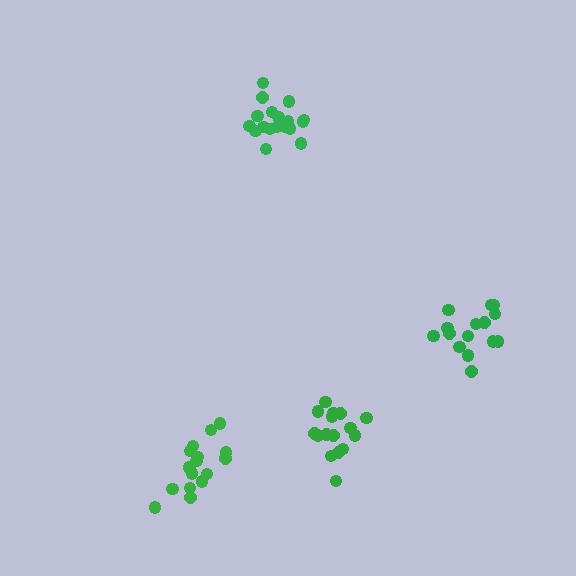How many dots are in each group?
Group 1: 19 dots, Group 2: 16 dots, Group 3: 15 dots, Group 4: 17 dots (67 total).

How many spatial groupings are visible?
There are 4 spatial groupings.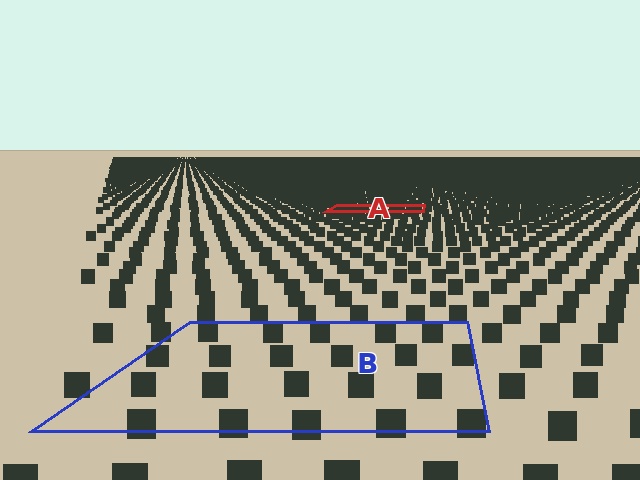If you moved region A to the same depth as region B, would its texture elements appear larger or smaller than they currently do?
They would appear larger. At a closer depth, the same texture elements are projected at a bigger on-screen size.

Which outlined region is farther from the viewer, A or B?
Region A is farther from the viewer — the texture elements inside it appear smaller and more densely packed.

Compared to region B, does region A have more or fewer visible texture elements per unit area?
Region A has more texture elements per unit area — they are packed more densely because it is farther away.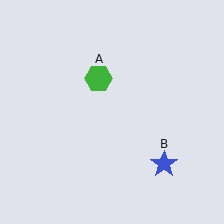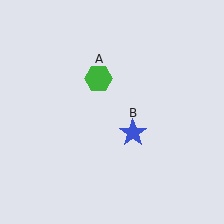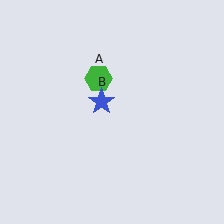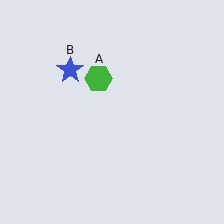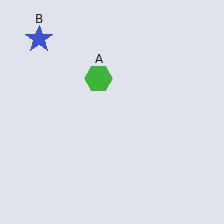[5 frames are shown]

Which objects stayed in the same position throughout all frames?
Green hexagon (object A) remained stationary.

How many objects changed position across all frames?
1 object changed position: blue star (object B).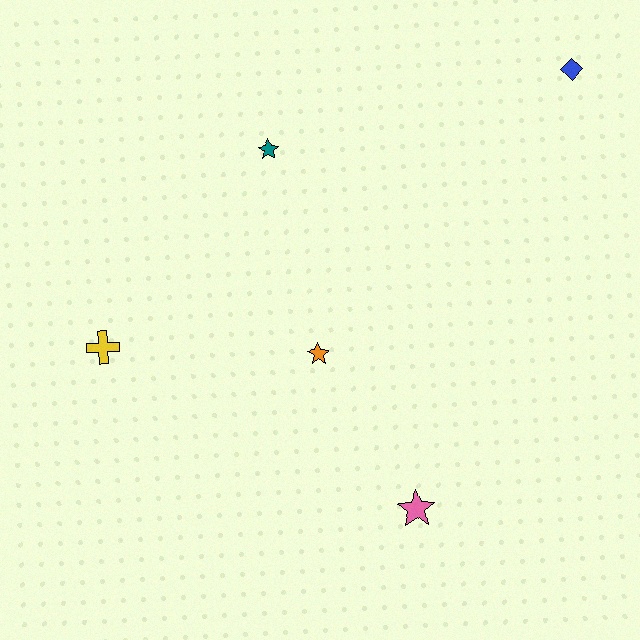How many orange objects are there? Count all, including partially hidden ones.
There is 1 orange object.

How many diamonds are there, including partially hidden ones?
There is 1 diamond.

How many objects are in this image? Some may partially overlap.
There are 5 objects.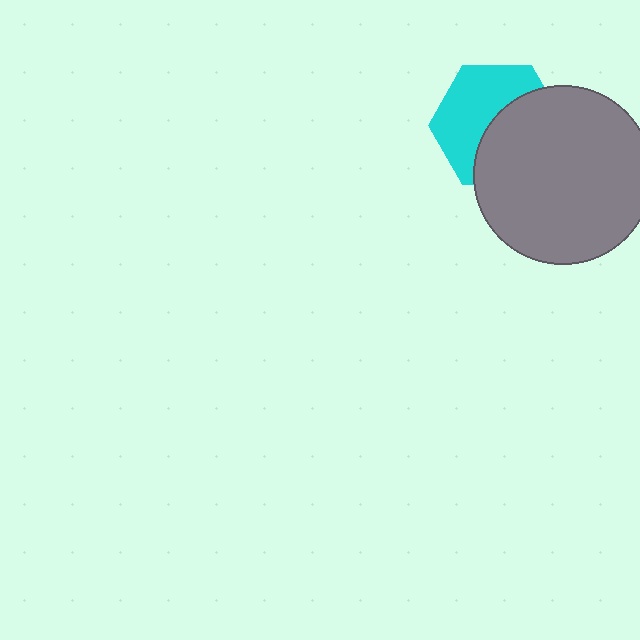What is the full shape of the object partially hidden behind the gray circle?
The partially hidden object is a cyan hexagon.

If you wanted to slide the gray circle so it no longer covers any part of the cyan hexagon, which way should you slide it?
Slide it toward the lower-right — that is the most direct way to separate the two shapes.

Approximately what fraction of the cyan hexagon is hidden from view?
Roughly 49% of the cyan hexagon is hidden behind the gray circle.